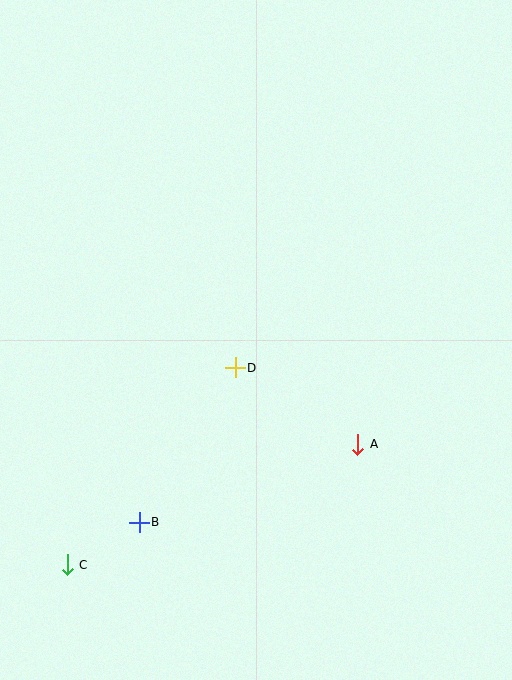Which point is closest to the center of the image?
Point D at (235, 368) is closest to the center.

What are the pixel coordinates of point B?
Point B is at (139, 522).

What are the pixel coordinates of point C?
Point C is at (67, 565).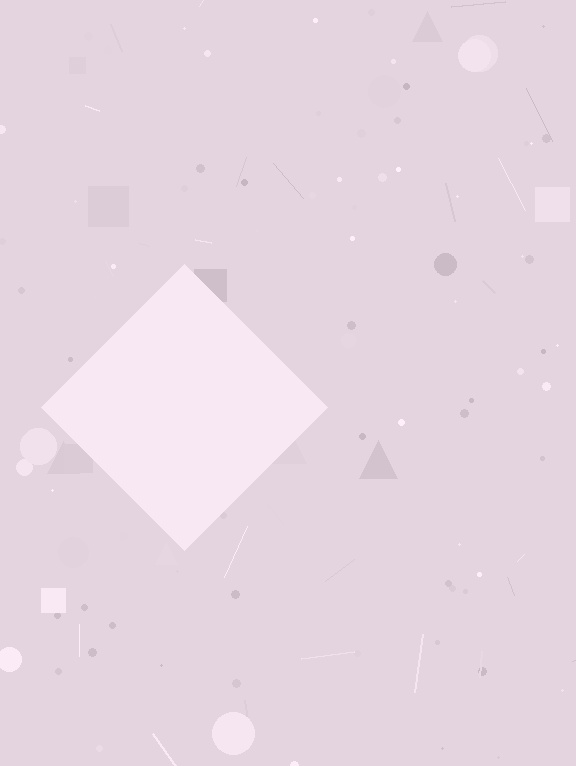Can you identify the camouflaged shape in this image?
The camouflaged shape is a diamond.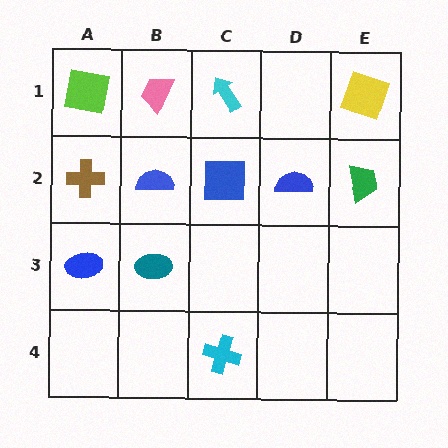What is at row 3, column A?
A blue ellipse.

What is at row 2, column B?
A blue semicircle.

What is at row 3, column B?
A teal ellipse.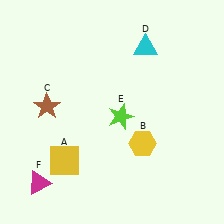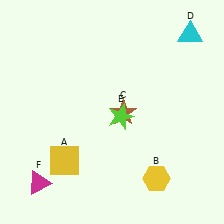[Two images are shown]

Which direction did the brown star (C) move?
The brown star (C) moved right.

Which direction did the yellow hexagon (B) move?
The yellow hexagon (B) moved down.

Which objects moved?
The objects that moved are: the yellow hexagon (B), the brown star (C), the cyan triangle (D).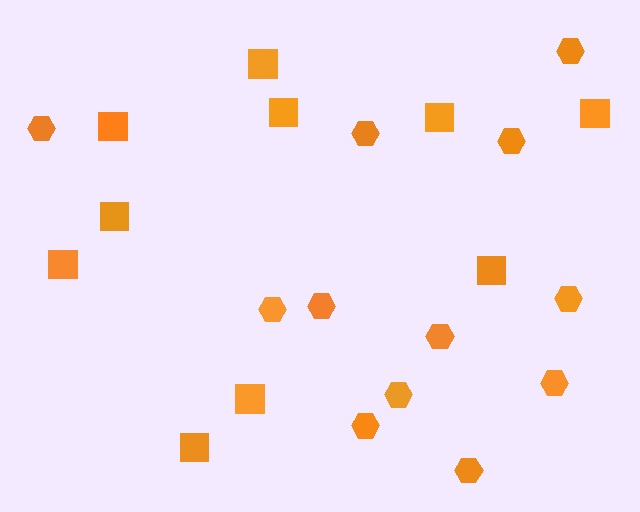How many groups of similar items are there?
There are 2 groups: one group of hexagons (12) and one group of squares (10).